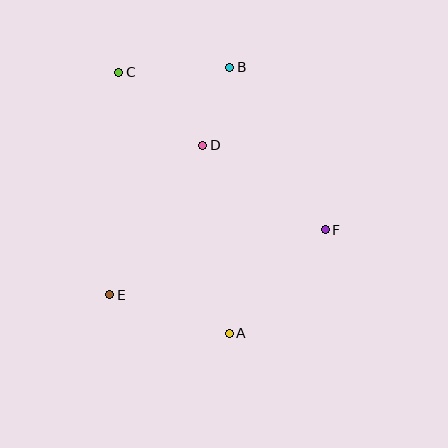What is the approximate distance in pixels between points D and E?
The distance between D and E is approximately 176 pixels.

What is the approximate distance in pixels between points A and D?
The distance between A and D is approximately 190 pixels.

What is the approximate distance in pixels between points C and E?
The distance between C and E is approximately 223 pixels.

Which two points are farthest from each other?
Points A and C are farthest from each other.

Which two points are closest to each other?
Points B and D are closest to each other.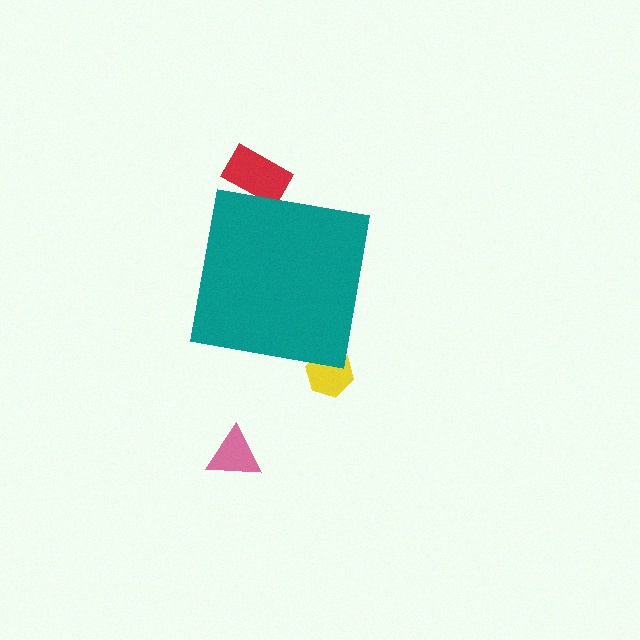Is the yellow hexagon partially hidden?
Yes, the yellow hexagon is partially hidden behind the teal square.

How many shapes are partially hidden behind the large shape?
2 shapes are partially hidden.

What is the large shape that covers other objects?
A teal square.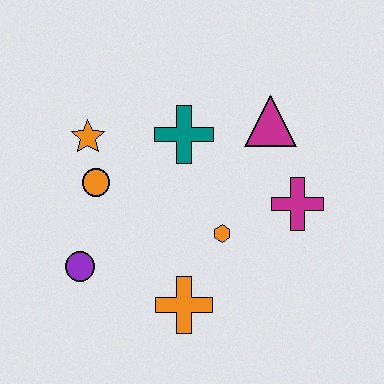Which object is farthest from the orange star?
The magenta cross is farthest from the orange star.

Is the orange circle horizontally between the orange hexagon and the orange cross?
No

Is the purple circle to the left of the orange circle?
Yes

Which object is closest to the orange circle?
The orange star is closest to the orange circle.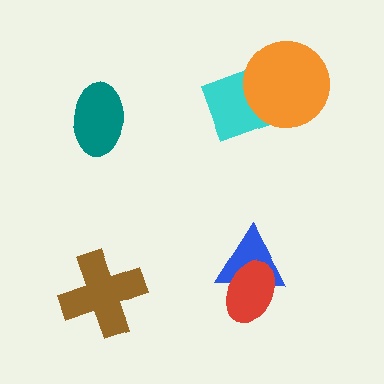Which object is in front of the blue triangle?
The red ellipse is in front of the blue triangle.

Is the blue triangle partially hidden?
Yes, it is partially covered by another shape.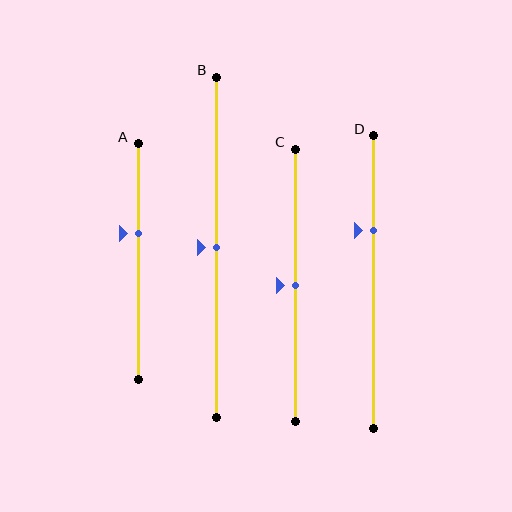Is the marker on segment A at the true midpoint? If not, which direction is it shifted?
No, the marker on segment A is shifted upward by about 12% of the segment length.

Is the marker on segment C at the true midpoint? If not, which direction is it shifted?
Yes, the marker on segment C is at the true midpoint.